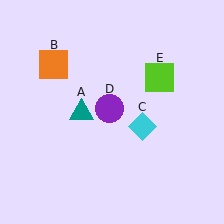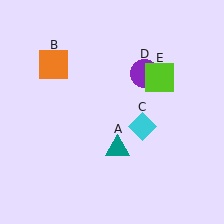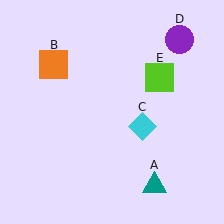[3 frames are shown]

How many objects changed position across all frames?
2 objects changed position: teal triangle (object A), purple circle (object D).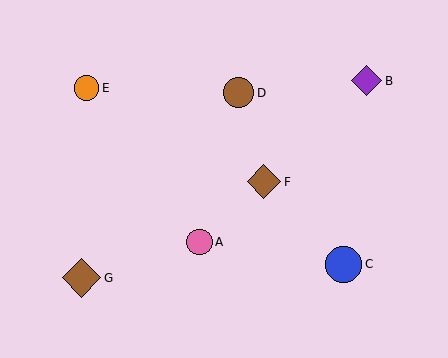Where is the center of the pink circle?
The center of the pink circle is at (200, 242).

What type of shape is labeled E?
Shape E is an orange circle.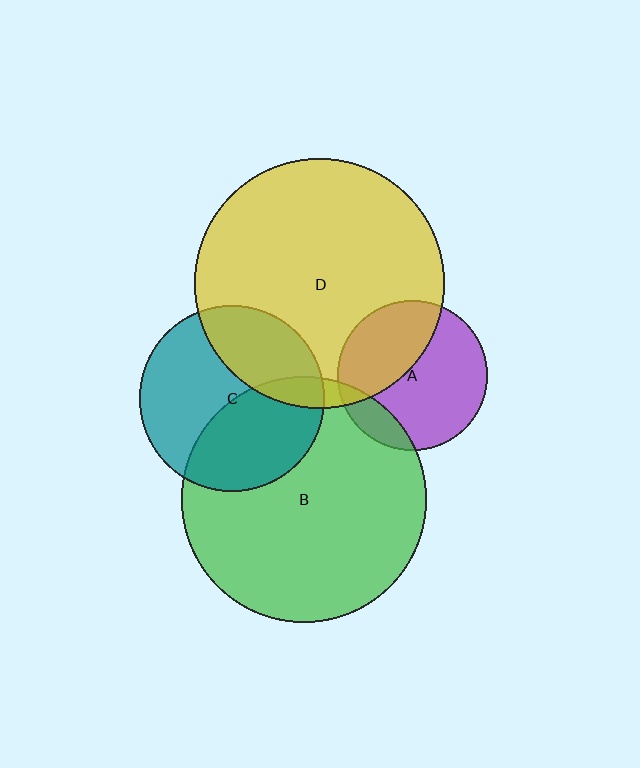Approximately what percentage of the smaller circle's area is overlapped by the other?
Approximately 15%.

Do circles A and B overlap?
Yes.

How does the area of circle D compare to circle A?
Approximately 2.8 times.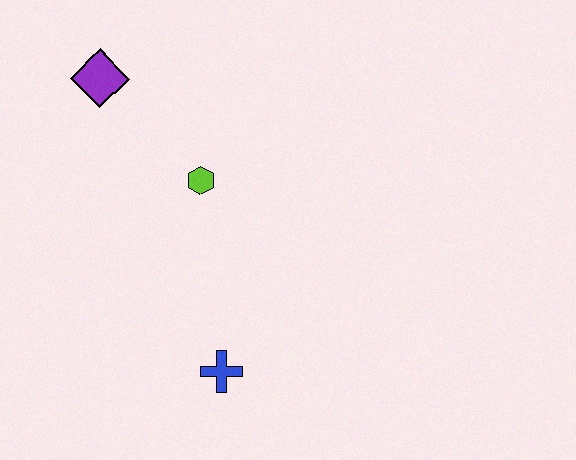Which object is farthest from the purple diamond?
The blue cross is farthest from the purple diamond.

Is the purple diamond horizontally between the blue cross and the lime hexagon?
No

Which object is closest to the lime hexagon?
The purple diamond is closest to the lime hexagon.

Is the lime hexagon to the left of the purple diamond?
No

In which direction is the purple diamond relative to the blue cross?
The purple diamond is above the blue cross.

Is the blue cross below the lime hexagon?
Yes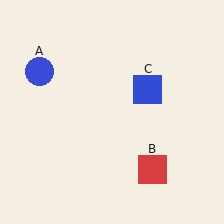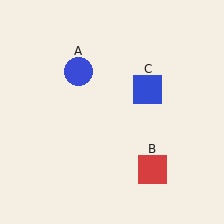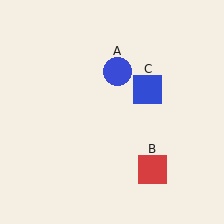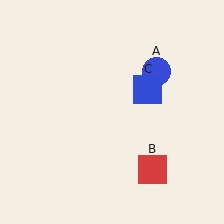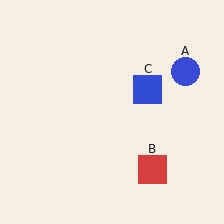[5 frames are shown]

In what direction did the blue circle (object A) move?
The blue circle (object A) moved right.